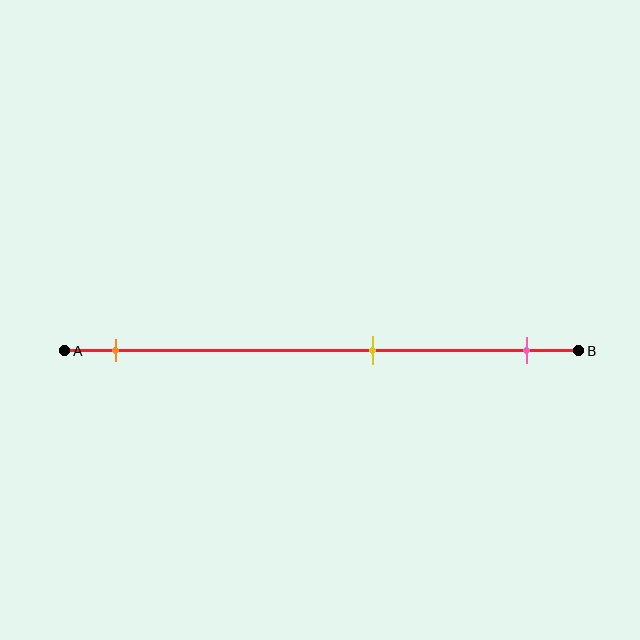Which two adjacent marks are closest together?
The yellow and pink marks are the closest adjacent pair.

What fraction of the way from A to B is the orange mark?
The orange mark is approximately 10% (0.1) of the way from A to B.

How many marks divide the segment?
There are 3 marks dividing the segment.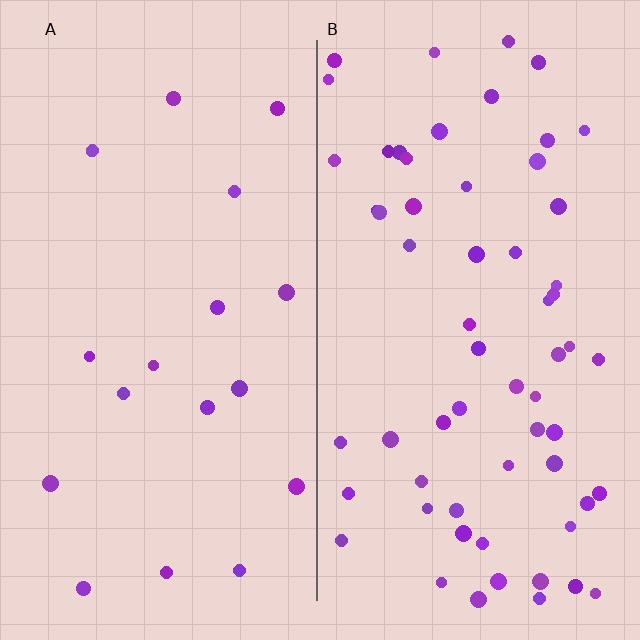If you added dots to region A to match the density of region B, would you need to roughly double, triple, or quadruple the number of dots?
Approximately triple.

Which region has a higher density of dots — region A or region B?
B (the right).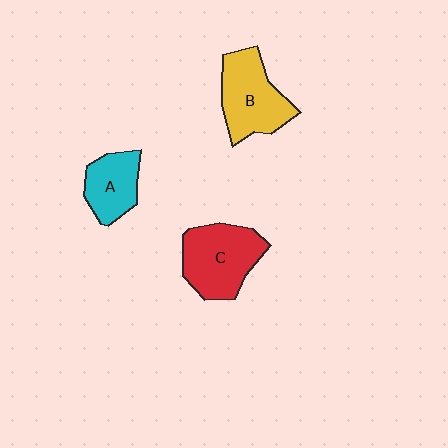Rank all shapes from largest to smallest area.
From largest to smallest: C (red), B (yellow), A (cyan).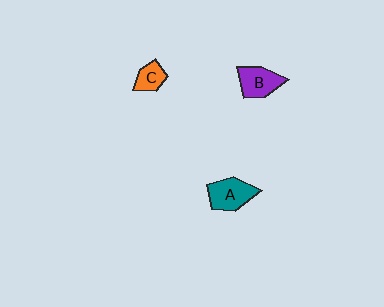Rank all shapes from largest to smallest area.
From largest to smallest: A (teal), B (purple), C (orange).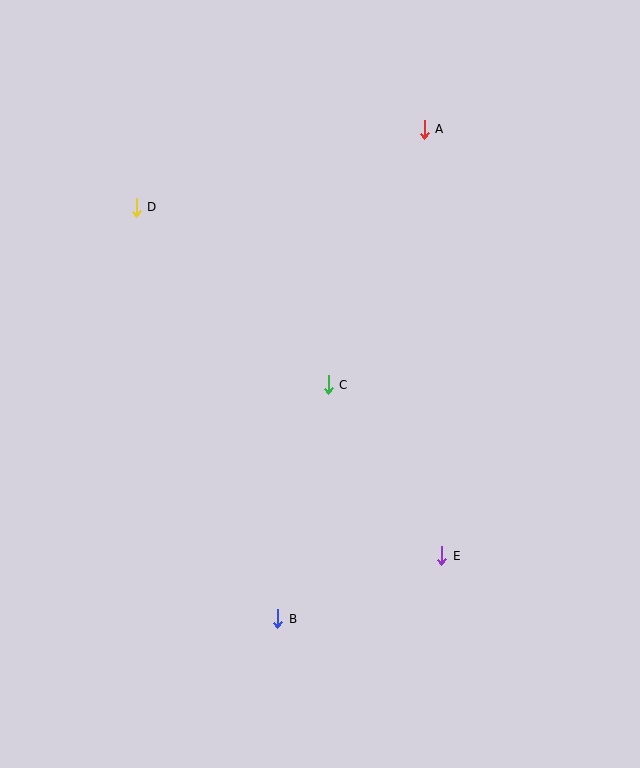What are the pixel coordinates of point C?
Point C is at (328, 385).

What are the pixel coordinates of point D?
Point D is at (136, 207).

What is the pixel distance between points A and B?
The distance between A and B is 511 pixels.